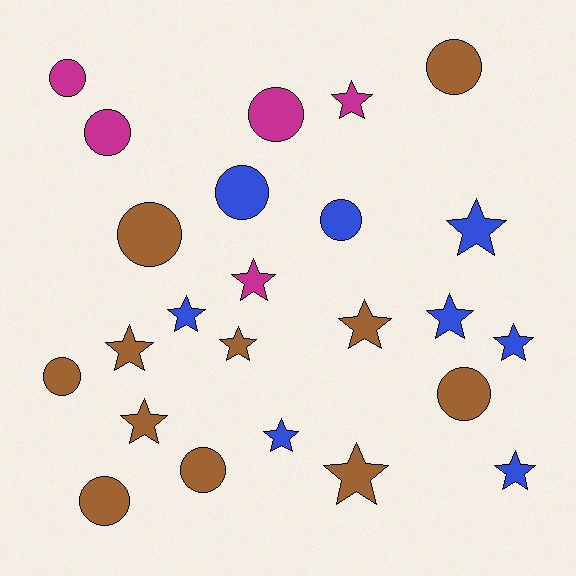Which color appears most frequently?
Brown, with 11 objects.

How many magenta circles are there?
There are 3 magenta circles.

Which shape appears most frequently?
Star, with 13 objects.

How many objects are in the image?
There are 24 objects.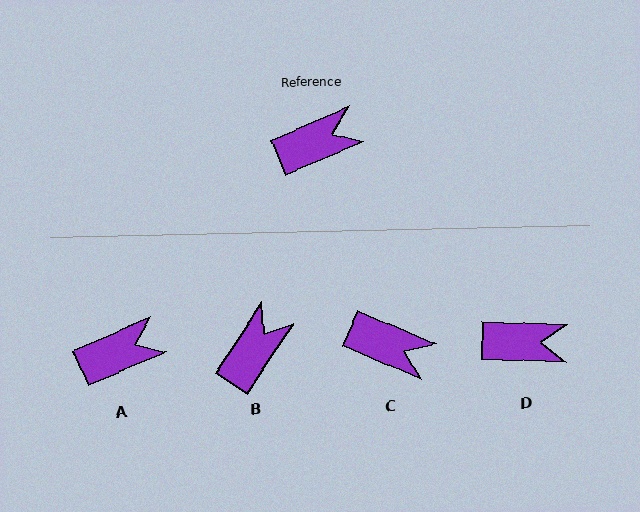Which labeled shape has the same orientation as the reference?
A.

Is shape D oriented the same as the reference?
No, it is off by about 25 degrees.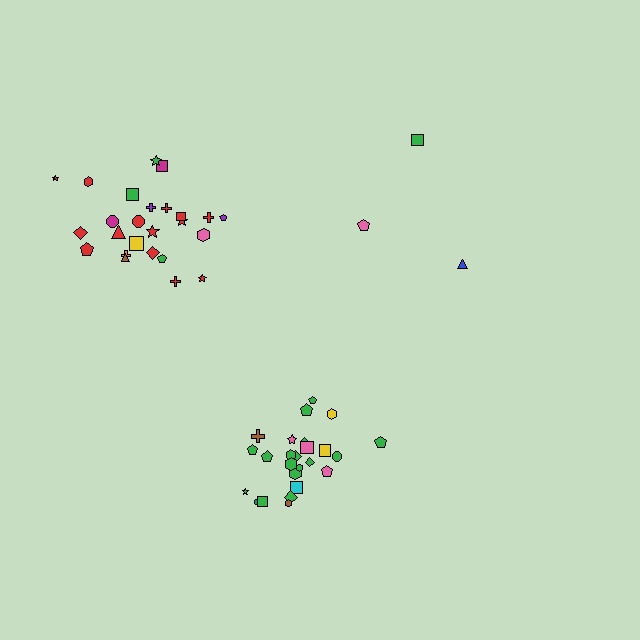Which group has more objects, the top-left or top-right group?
The top-left group.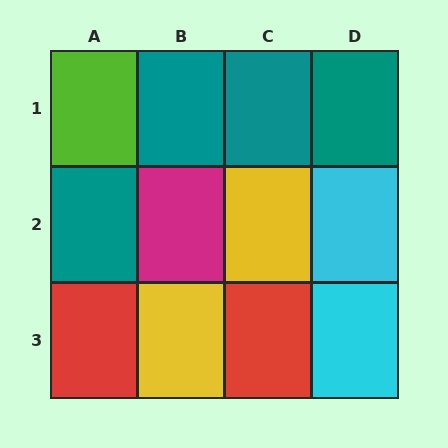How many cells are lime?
1 cell is lime.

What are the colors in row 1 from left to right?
Lime, teal, teal, teal.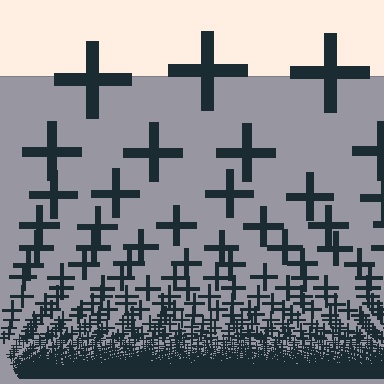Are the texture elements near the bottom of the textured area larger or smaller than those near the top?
Smaller. The gradient is inverted — elements near the bottom are smaller and denser.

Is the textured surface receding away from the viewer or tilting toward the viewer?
The surface appears to tilt toward the viewer. Texture elements get larger and sparser toward the top.